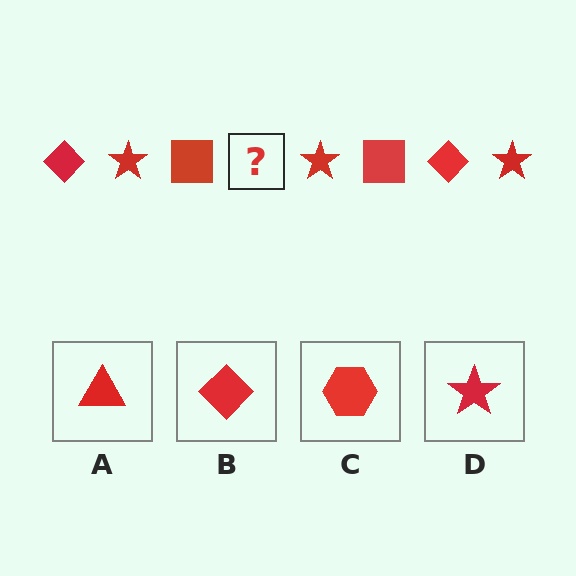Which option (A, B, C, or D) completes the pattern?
B.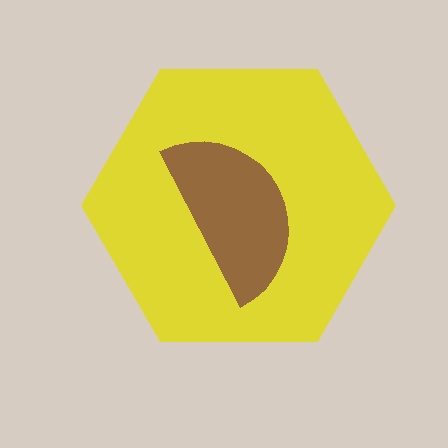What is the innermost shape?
The brown semicircle.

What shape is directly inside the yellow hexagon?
The brown semicircle.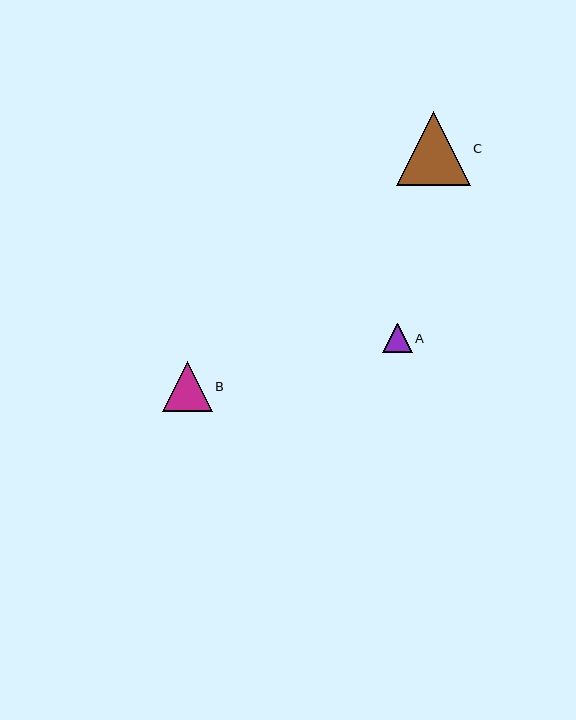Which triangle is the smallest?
Triangle A is the smallest with a size of approximately 29 pixels.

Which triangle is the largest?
Triangle C is the largest with a size of approximately 73 pixels.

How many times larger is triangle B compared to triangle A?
Triangle B is approximately 1.7 times the size of triangle A.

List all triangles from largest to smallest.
From largest to smallest: C, B, A.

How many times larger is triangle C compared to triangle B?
Triangle C is approximately 1.5 times the size of triangle B.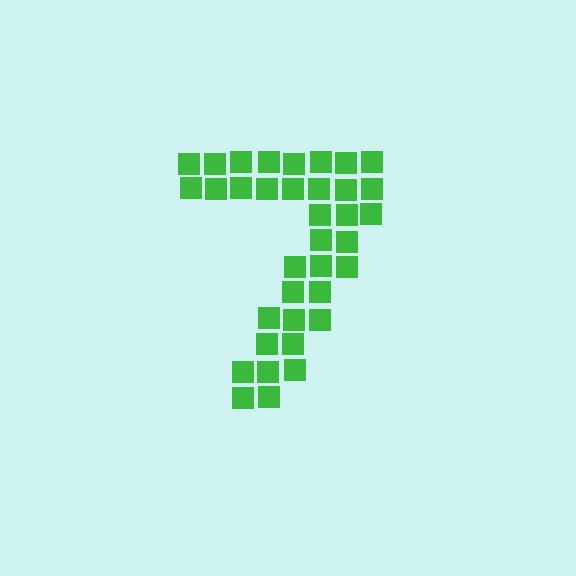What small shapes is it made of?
It is made of small squares.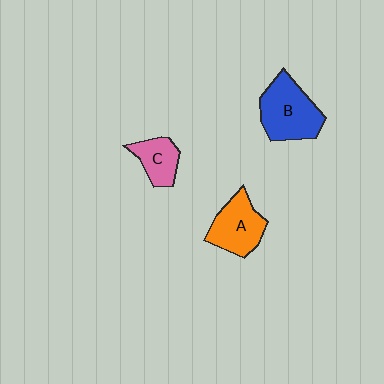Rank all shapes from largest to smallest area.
From largest to smallest: B (blue), A (orange), C (pink).